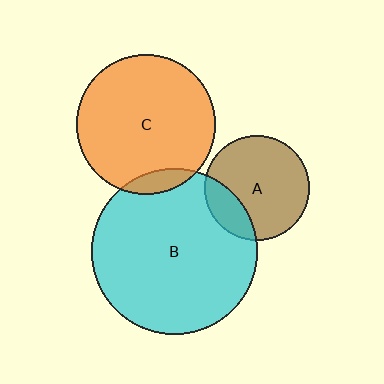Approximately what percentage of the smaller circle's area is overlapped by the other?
Approximately 10%.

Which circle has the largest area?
Circle B (cyan).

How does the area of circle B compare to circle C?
Approximately 1.4 times.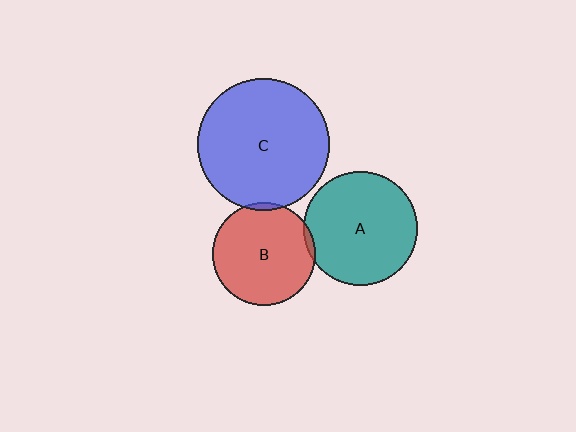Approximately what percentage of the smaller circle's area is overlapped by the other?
Approximately 5%.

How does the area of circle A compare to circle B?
Approximately 1.2 times.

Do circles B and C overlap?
Yes.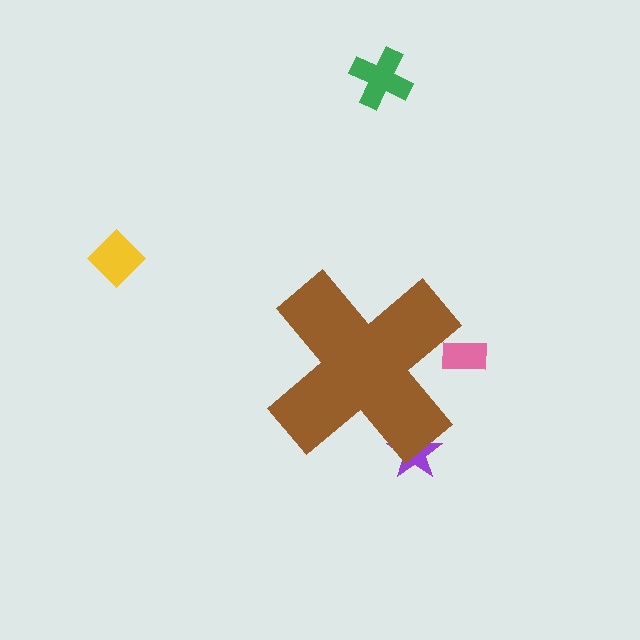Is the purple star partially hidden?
Yes, the purple star is partially hidden behind the brown cross.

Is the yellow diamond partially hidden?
No, the yellow diamond is fully visible.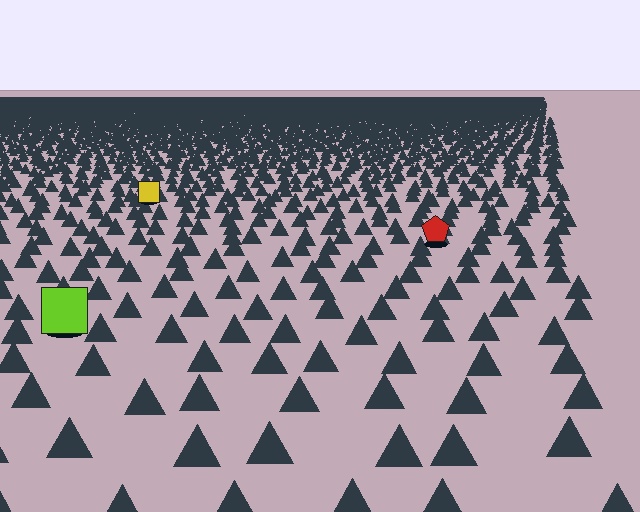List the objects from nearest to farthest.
From nearest to farthest: the lime square, the red pentagon, the yellow square.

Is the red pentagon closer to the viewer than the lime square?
No. The lime square is closer — you can tell from the texture gradient: the ground texture is coarser near it.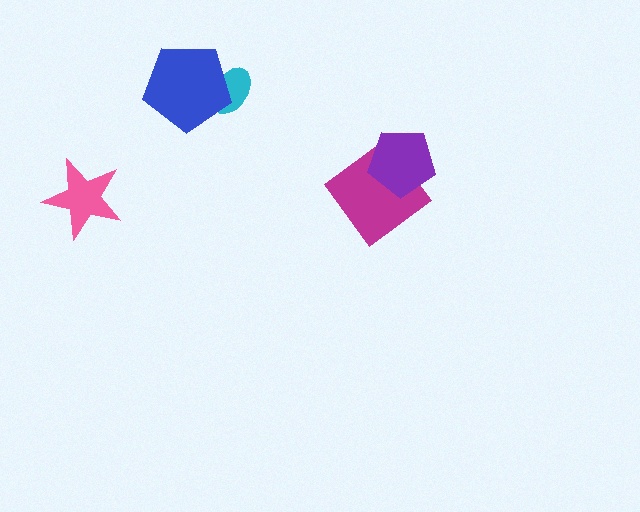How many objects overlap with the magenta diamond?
1 object overlaps with the magenta diamond.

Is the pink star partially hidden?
No, no other shape covers it.